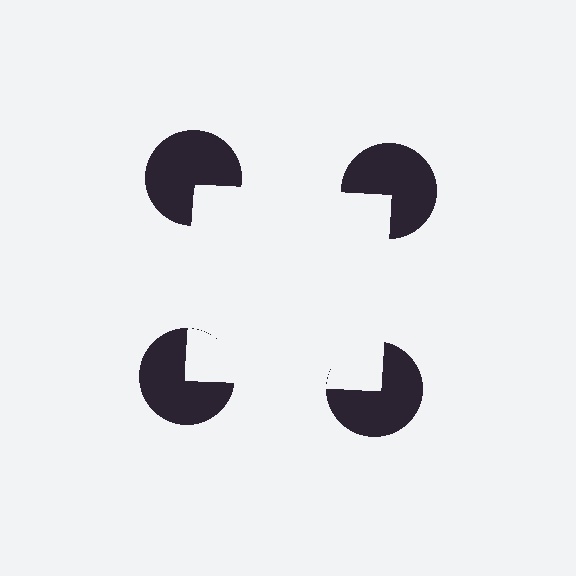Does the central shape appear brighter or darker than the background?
It typically appears slightly brighter than the background, even though no actual brightness change is drawn.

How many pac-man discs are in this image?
There are 4 — one at each vertex of the illusory square.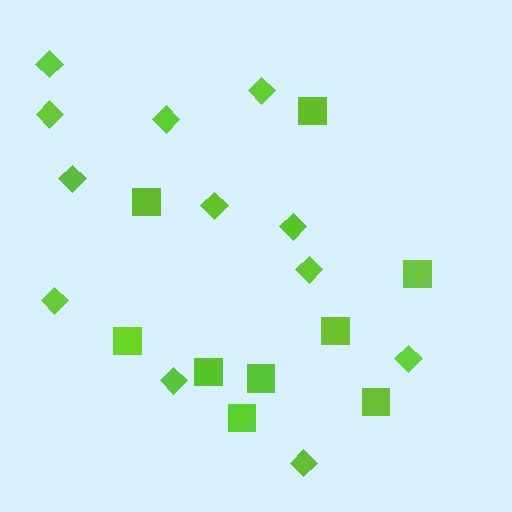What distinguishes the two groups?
There are 2 groups: one group of diamonds (12) and one group of squares (9).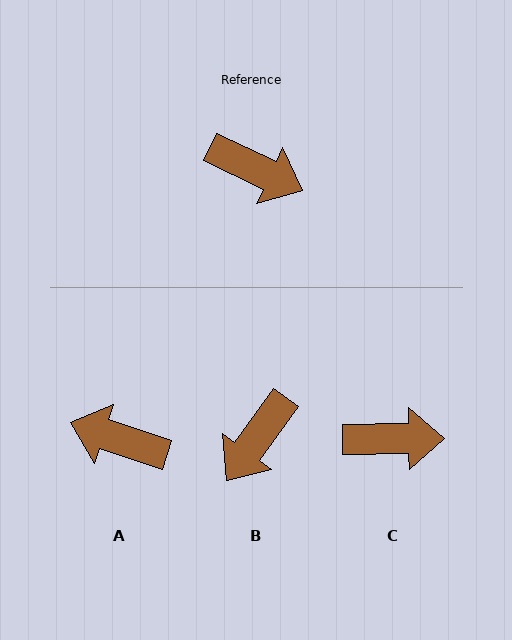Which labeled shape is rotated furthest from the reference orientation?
A, about 173 degrees away.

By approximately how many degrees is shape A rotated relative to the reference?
Approximately 173 degrees clockwise.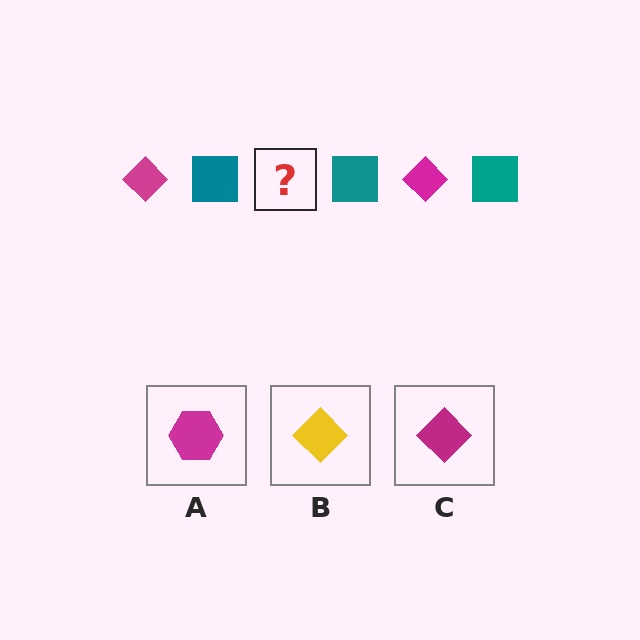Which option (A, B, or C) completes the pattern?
C.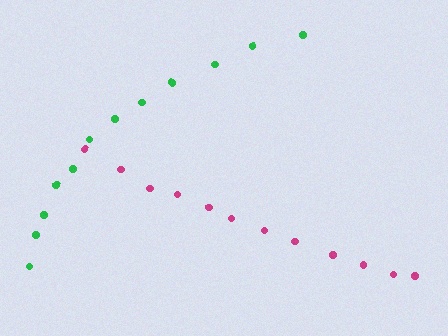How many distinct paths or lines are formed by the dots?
There are 2 distinct paths.